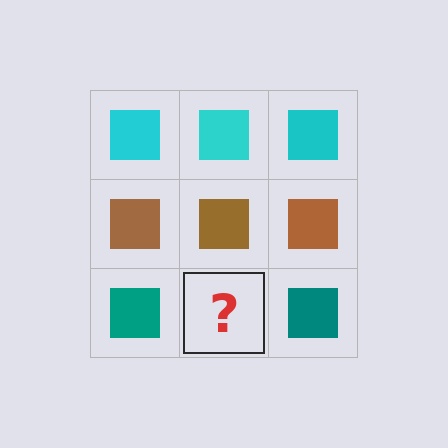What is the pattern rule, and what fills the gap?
The rule is that each row has a consistent color. The gap should be filled with a teal square.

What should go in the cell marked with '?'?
The missing cell should contain a teal square.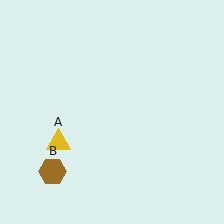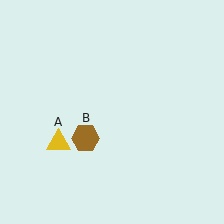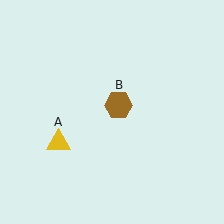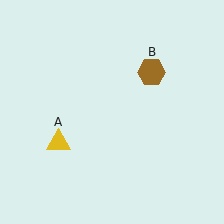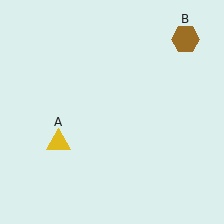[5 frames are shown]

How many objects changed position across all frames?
1 object changed position: brown hexagon (object B).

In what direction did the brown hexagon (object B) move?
The brown hexagon (object B) moved up and to the right.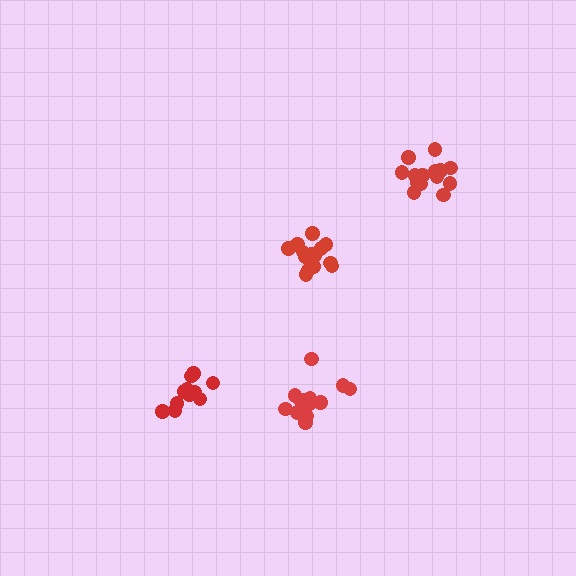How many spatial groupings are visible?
There are 4 spatial groupings.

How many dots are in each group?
Group 1: 14 dots, Group 2: 11 dots, Group 3: 14 dots, Group 4: 14 dots (53 total).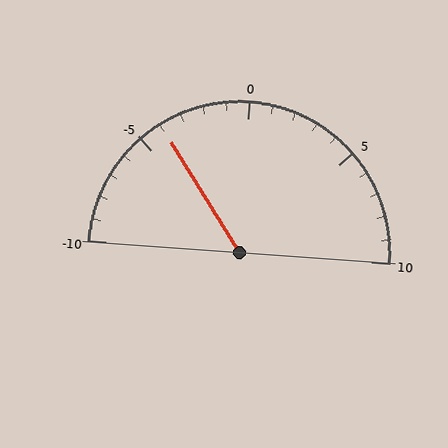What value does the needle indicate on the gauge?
The needle indicates approximately -4.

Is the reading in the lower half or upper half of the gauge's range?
The reading is in the lower half of the range (-10 to 10).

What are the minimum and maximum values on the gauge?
The gauge ranges from -10 to 10.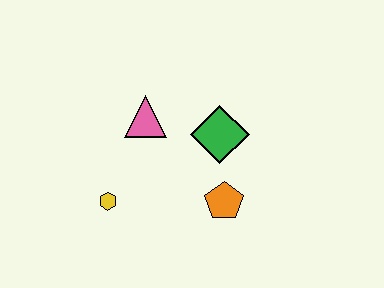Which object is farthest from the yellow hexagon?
The green diamond is farthest from the yellow hexagon.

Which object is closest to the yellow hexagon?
The pink triangle is closest to the yellow hexagon.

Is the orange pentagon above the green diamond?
No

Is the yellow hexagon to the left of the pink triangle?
Yes